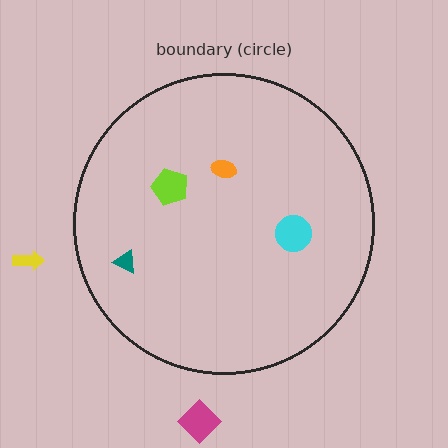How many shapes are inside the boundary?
4 inside, 2 outside.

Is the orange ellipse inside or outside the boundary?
Inside.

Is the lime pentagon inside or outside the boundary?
Inside.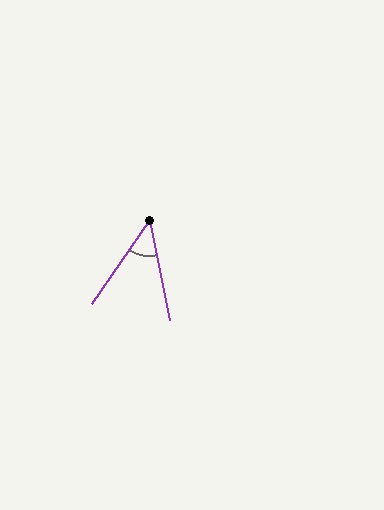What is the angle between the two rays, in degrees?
Approximately 46 degrees.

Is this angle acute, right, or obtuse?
It is acute.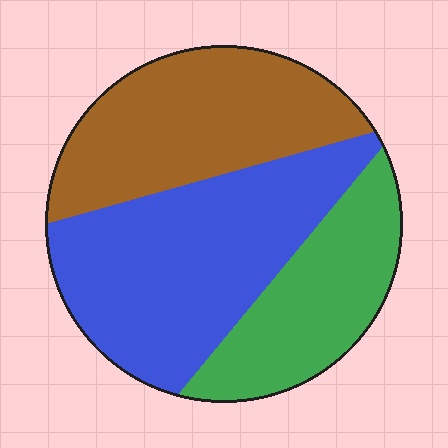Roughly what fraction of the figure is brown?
Brown covers about 35% of the figure.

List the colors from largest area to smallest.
From largest to smallest: blue, brown, green.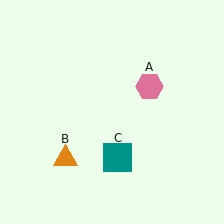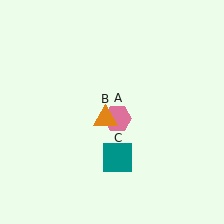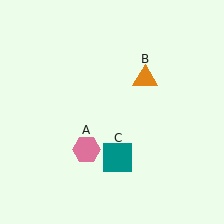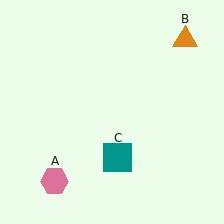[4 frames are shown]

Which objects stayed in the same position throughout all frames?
Teal square (object C) remained stationary.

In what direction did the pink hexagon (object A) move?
The pink hexagon (object A) moved down and to the left.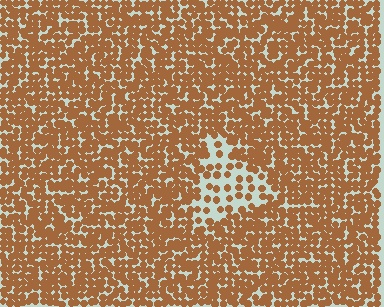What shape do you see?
I see a triangle.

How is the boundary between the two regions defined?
The boundary is defined by a change in element density (approximately 2.6x ratio). All elements are the same color, size, and shape.